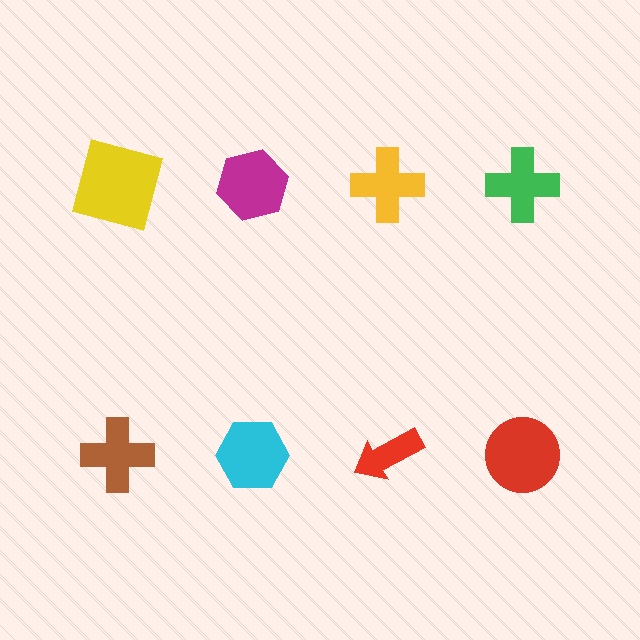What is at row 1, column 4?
A green cross.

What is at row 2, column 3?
A red arrow.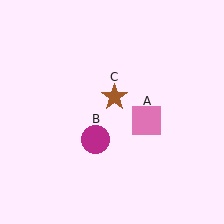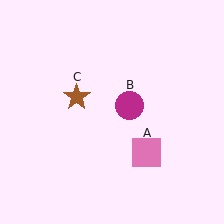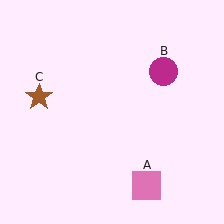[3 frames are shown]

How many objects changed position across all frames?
3 objects changed position: pink square (object A), magenta circle (object B), brown star (object C).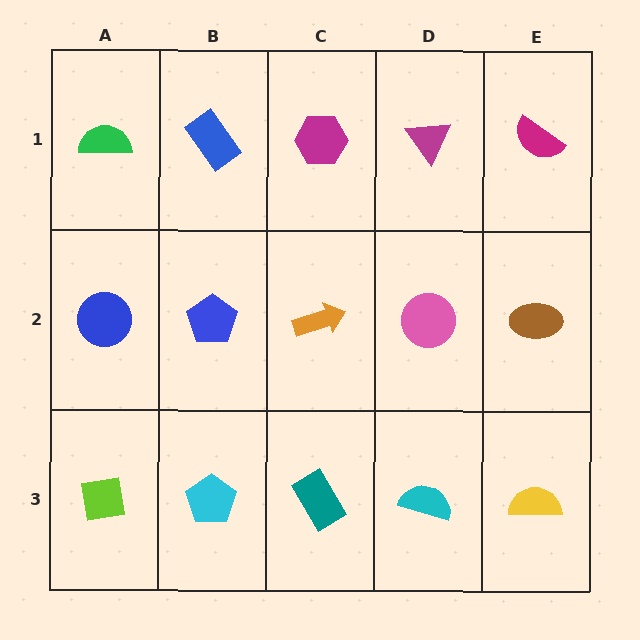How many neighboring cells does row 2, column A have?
3.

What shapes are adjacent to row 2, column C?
A magenta hexagon (row 1, column C), a teal rectangle (row 3, column C), a blue pentagon (row 2, column B), a pink circle (row 2, column D).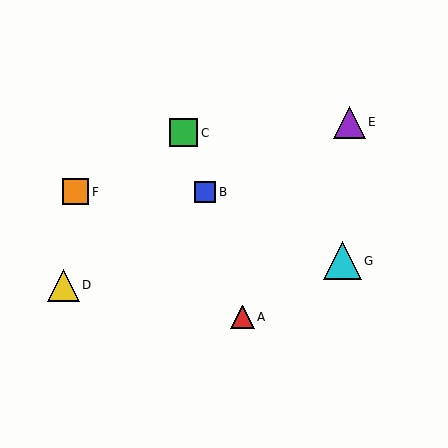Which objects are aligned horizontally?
Objects B, F are aligned horizontally.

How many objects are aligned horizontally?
2 objects (B, F) are aligned horizontally.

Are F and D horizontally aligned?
No, F is at y≈192 and D is at y≈285.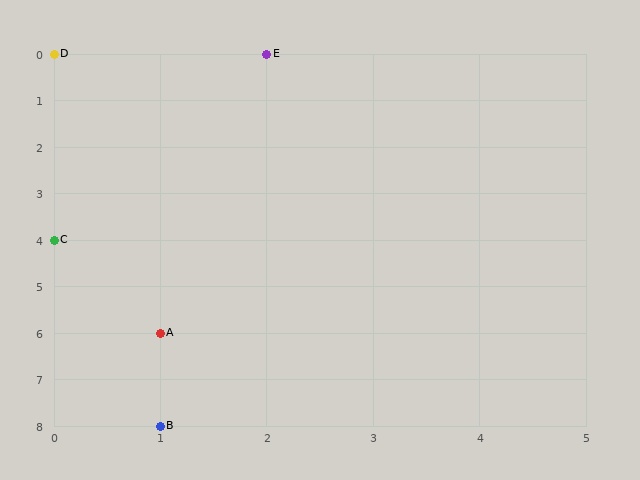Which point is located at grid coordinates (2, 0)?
Point E is at (2, 0).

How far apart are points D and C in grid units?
Points D and C are 4 rows apart.